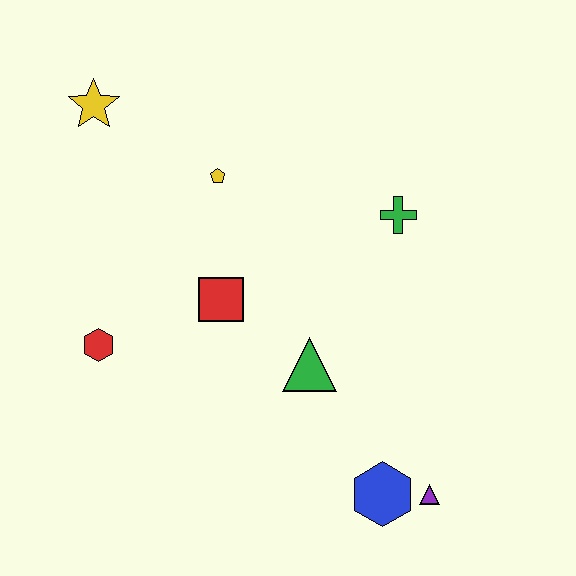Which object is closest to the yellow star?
The yellow pentagon is closest to the yellow star.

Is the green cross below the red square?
No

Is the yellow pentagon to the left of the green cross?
Yes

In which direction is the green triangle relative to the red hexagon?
The green triangle is to the right of the red hexagon.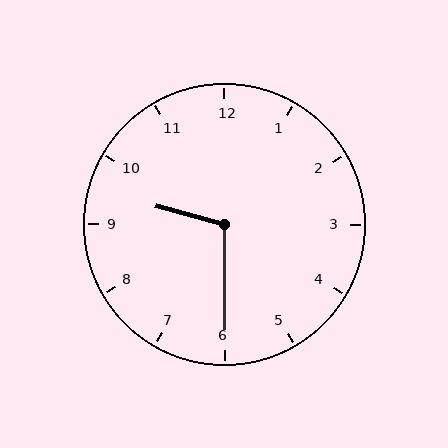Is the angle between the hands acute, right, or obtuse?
It is obtuse.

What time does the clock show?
9:30.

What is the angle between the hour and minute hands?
Approximately 105 degrees.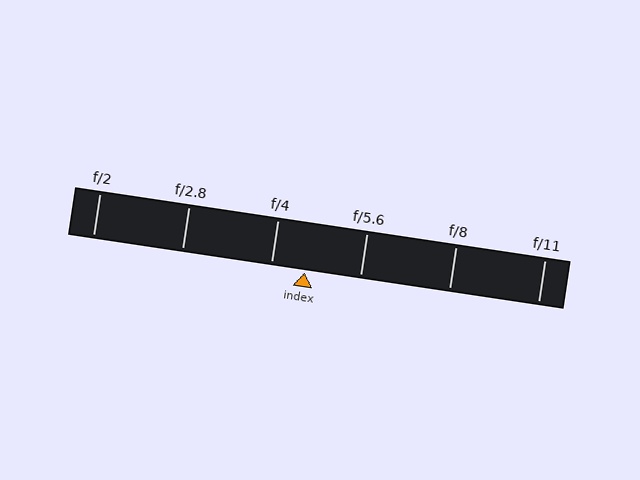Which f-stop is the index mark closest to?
The index mark is closest to f/4.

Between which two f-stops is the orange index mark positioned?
The index mark is between f/4 and f/5.6.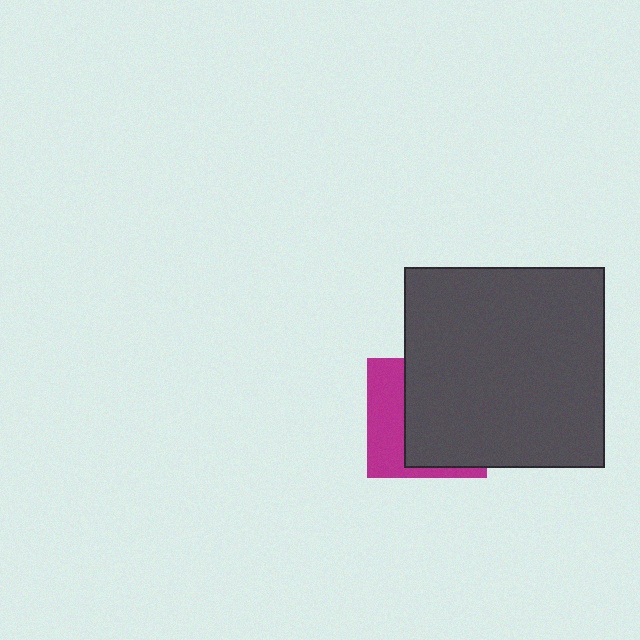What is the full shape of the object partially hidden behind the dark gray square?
The partially hidden object is a magenta square.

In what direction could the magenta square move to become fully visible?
The magenta square could move left. That would shift it out from behind the dark gray square entirely.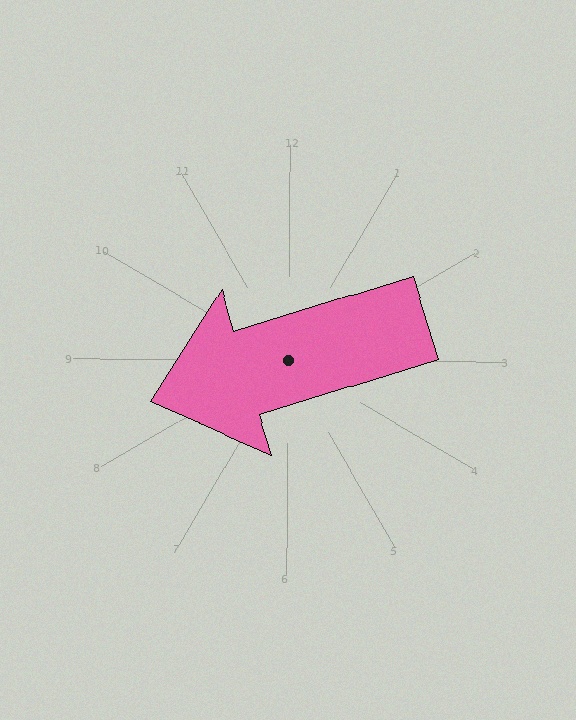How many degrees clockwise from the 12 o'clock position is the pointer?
Approximately 253 degrees.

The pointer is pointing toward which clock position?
Roughly 8 o'clock.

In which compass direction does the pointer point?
West.